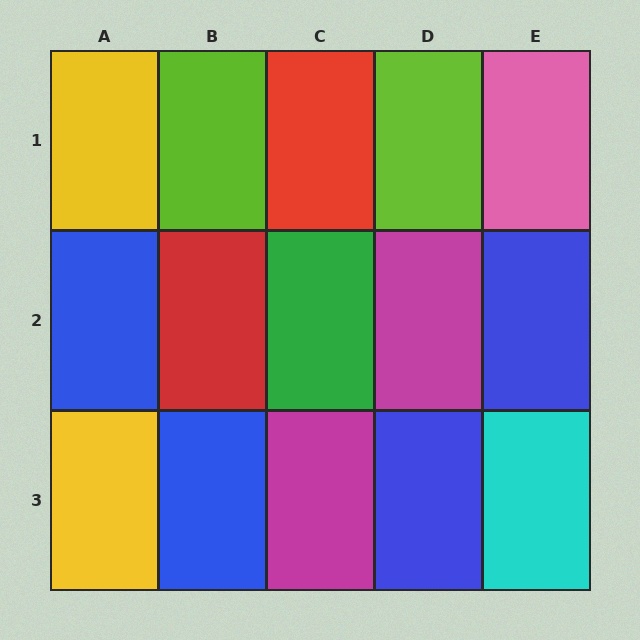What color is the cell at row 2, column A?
Blue.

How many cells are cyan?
1 cell is cyan.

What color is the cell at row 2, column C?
Green.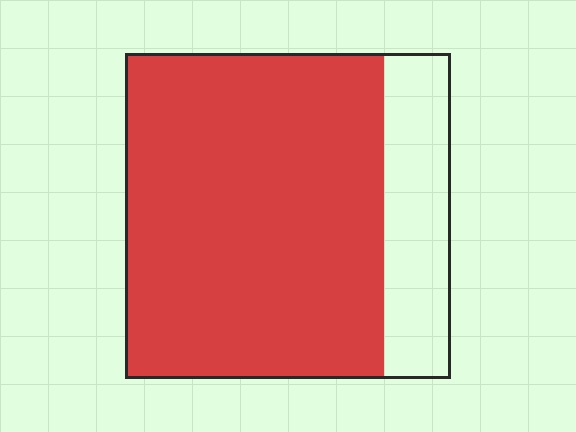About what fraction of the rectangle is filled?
About four fifths (4/5).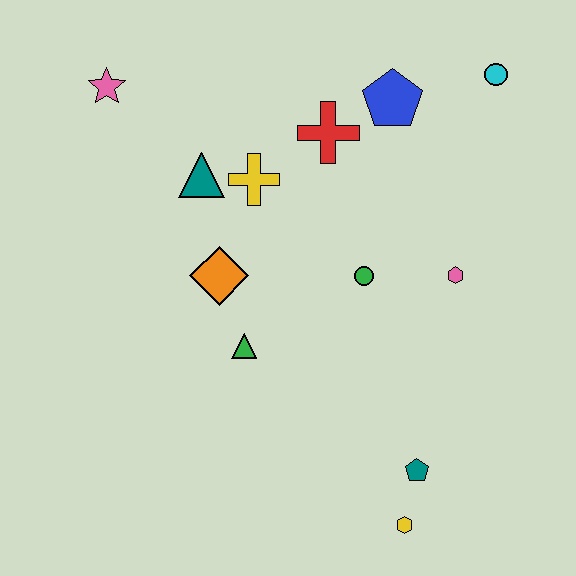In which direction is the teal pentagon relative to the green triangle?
The teal pentagon is to the right of the green triangle.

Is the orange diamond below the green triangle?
No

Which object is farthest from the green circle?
The pink star is farthest from the green circle.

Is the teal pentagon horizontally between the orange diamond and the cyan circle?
Yes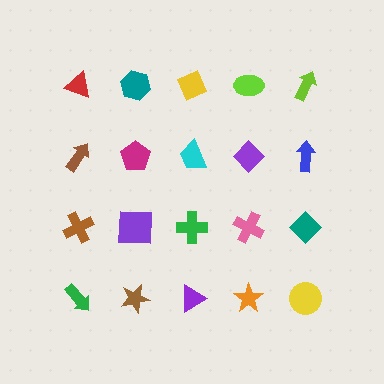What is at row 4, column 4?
An orange star.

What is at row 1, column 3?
A yellow diamond.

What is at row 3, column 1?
A brown cross.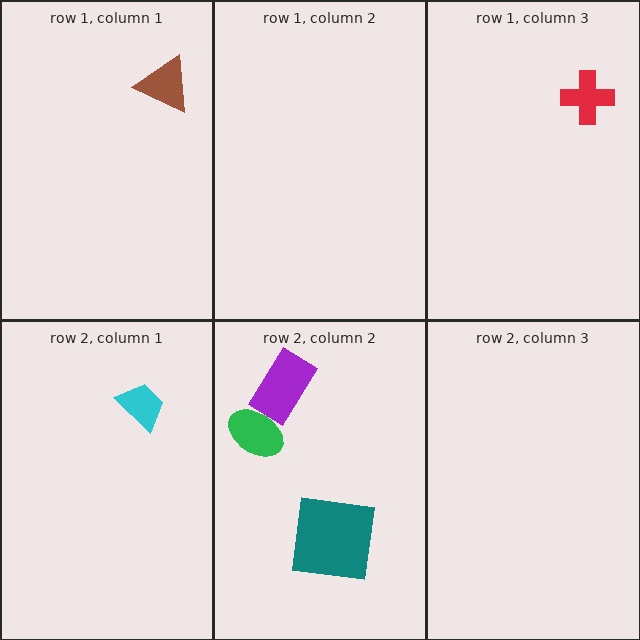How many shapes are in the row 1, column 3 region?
1.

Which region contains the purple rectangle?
The row 2, column 2 region.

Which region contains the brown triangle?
The row 1, column 1 region.